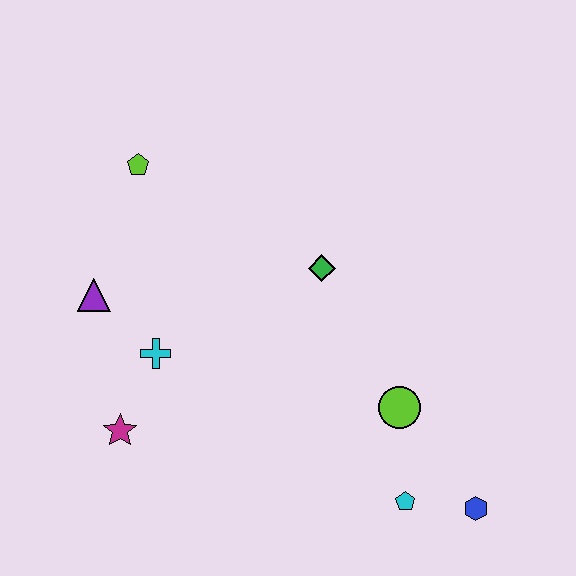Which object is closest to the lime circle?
The cyan pentagon is closest to the lime circle.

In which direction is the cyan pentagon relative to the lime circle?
The cyan pentagon is below the lime circle.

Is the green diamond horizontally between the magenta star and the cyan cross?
No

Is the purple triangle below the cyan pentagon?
No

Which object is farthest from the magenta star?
The blue hexagon is farthest from the magenta star.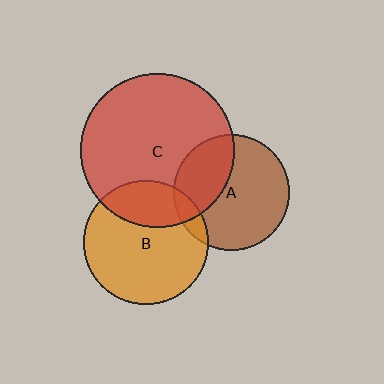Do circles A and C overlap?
Yes.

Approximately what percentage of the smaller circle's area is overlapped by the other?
Approximately 35%.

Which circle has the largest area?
Circle C (red).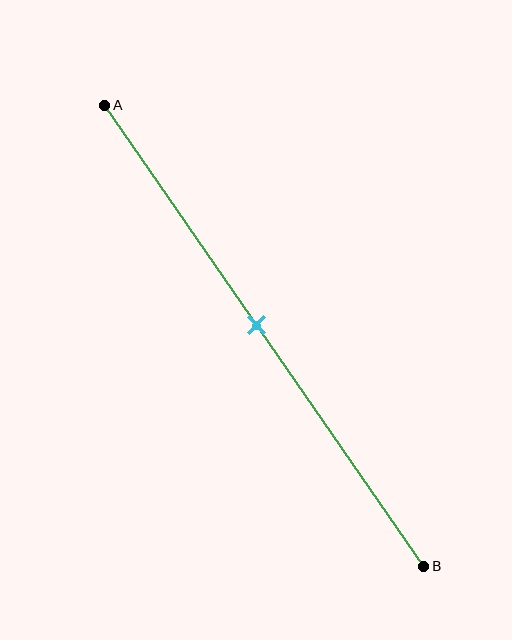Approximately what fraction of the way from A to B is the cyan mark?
The cyan mark is approximately 50% of the way from A to B.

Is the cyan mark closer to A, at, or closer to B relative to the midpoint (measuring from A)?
The cyan mark is approximately at the midpoint of segment AB.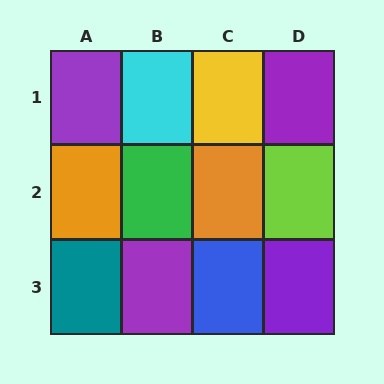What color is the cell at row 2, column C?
Orange.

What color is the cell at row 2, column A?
Orange.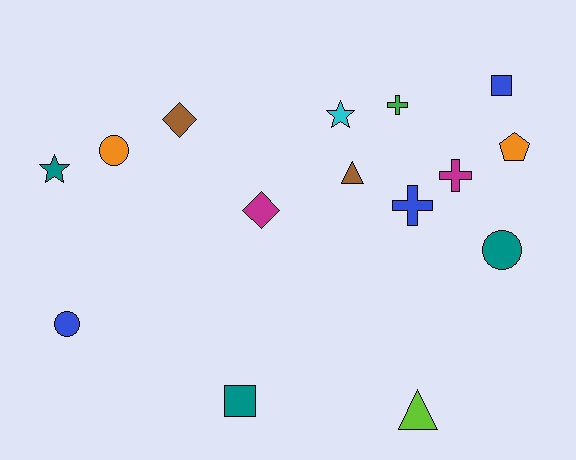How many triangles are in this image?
There are 2 triangles.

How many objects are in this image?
There are 15 objects.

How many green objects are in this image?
There is 1 green object.